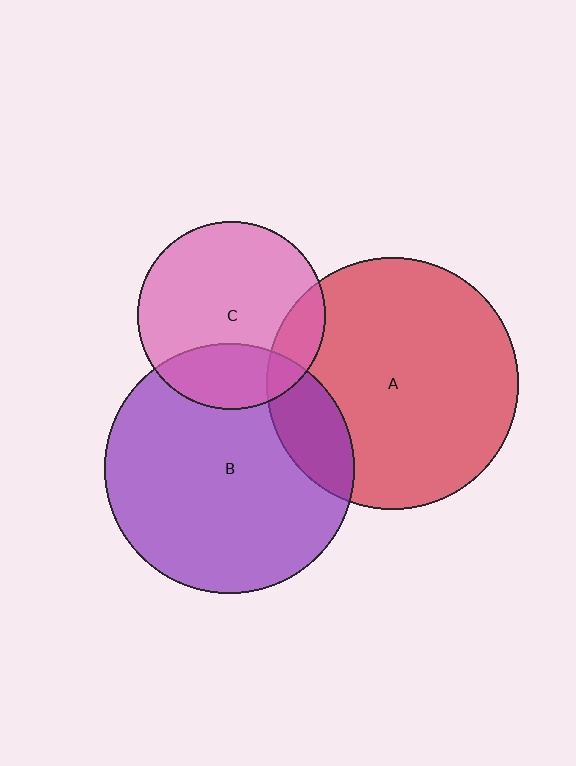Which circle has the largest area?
Circle A (red).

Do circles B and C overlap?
Yes.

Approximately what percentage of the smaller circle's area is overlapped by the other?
Approximately 25%.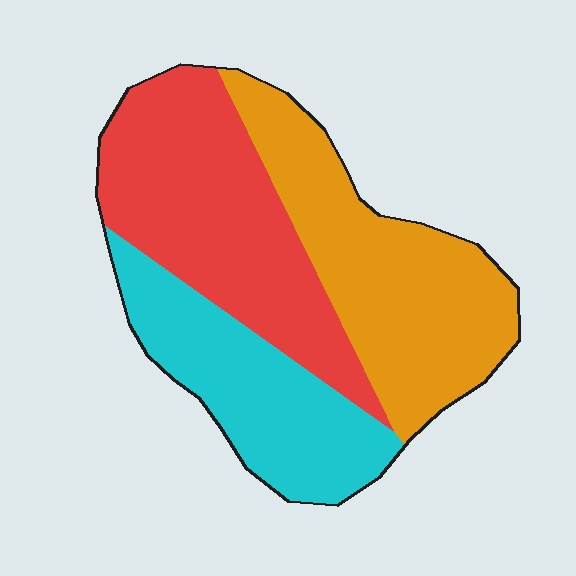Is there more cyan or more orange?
Orange.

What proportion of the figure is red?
Red covers around 35% of the figure.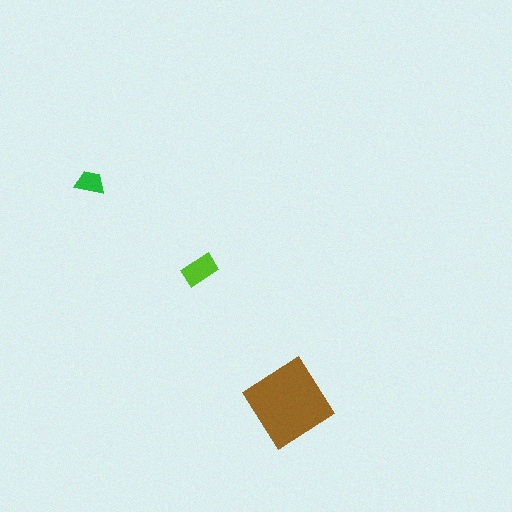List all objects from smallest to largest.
The green trapezoid, the lime rectangle, the brown diamond.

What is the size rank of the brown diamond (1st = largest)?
1st.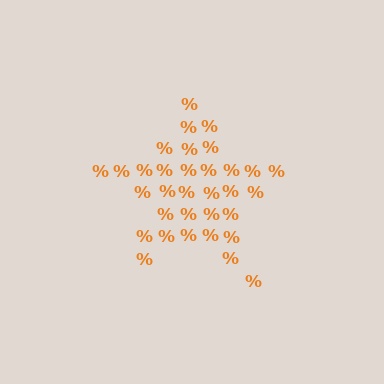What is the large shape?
The large shape is a star.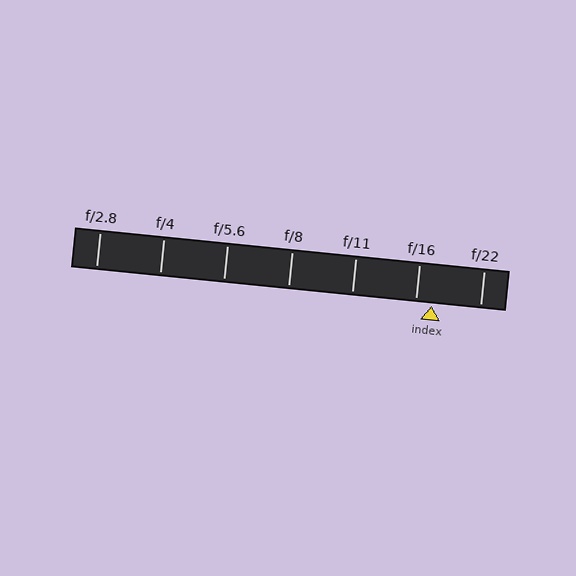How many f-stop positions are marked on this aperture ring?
There are 7 f-stop positions marked.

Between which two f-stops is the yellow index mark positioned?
The index mark is between f/16 and f/22.